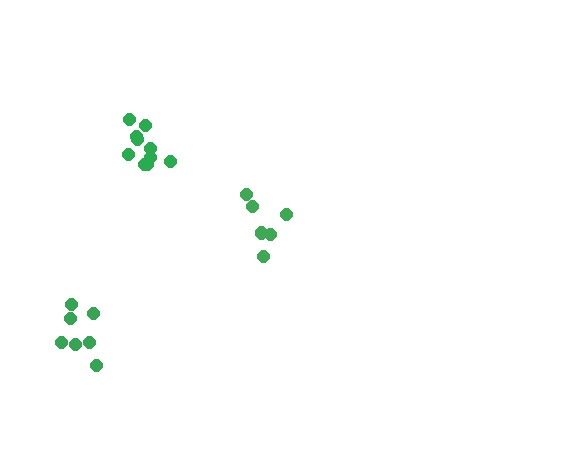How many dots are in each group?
Group 1: 10 dots, Group 2: 7 dots, Group 3: 7 dots (24 total).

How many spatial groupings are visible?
There are 3 spatial groupings.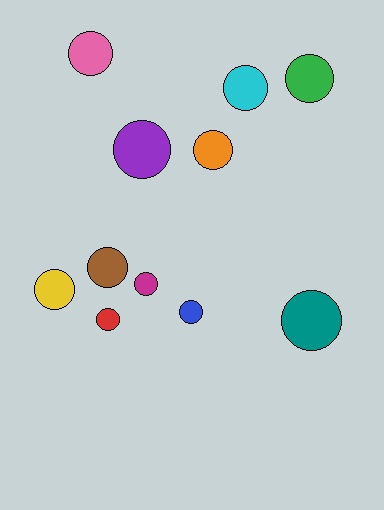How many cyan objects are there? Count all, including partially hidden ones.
There is 1 cyan object.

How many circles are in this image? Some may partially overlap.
There are 11 circles.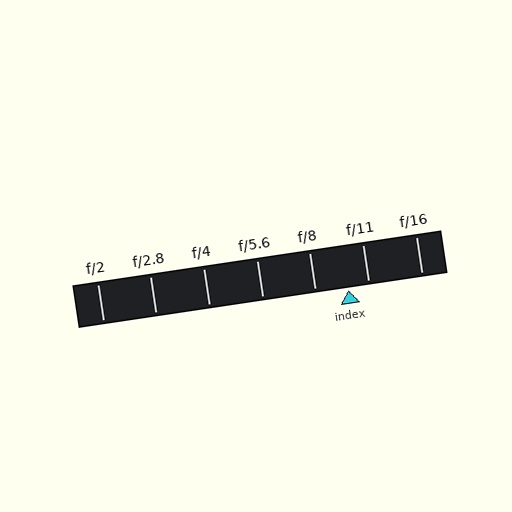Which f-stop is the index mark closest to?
The index mark is closest to f/11.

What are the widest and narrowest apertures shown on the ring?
The widest aperture shown is f/2 and the narrowest is f/16.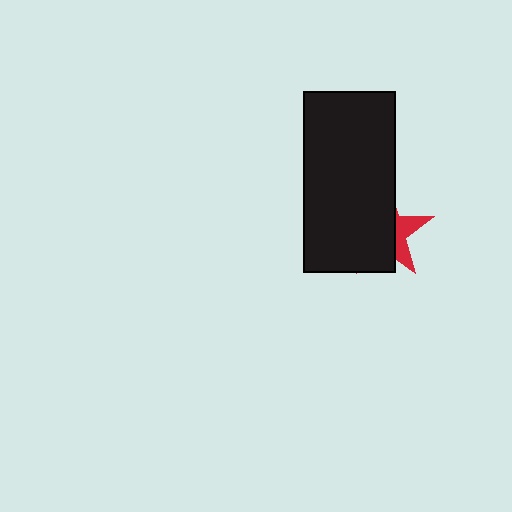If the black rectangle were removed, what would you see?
You would see the complete red star.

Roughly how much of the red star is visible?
A small part of it is visible (roughly 32%).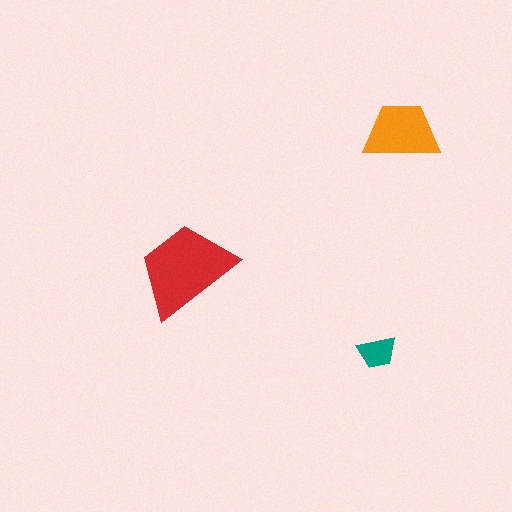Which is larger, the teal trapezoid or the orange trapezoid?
The orange one.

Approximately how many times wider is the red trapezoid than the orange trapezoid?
About 1.5 times wider.